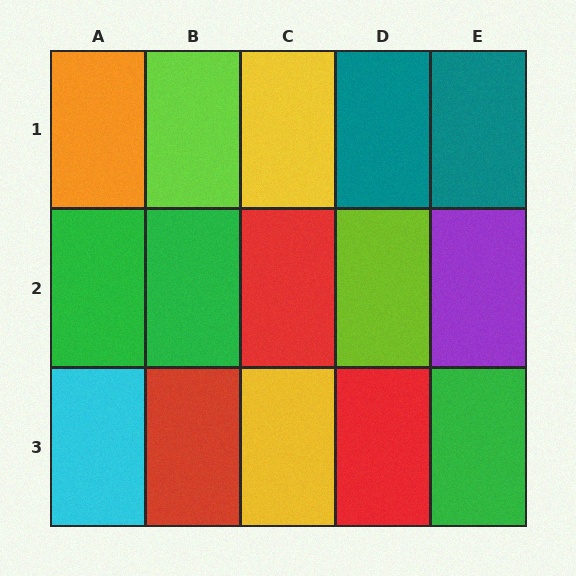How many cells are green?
3 cells are green.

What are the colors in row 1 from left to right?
Orange, lime, yellow, teal, teal.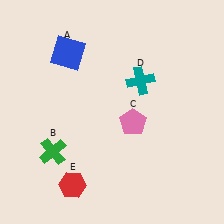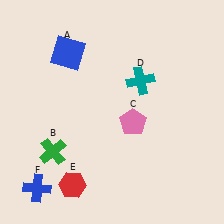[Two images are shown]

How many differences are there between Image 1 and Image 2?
There is 1 difference between the two images.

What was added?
A blue cross (F) was added in Image 2.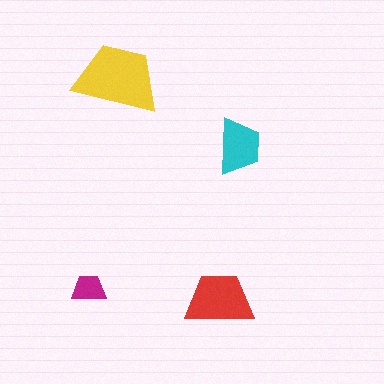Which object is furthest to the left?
The magenta trapezoid is leftmost.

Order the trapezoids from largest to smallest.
the yellow one, the red one, the cyan one, the magenta one.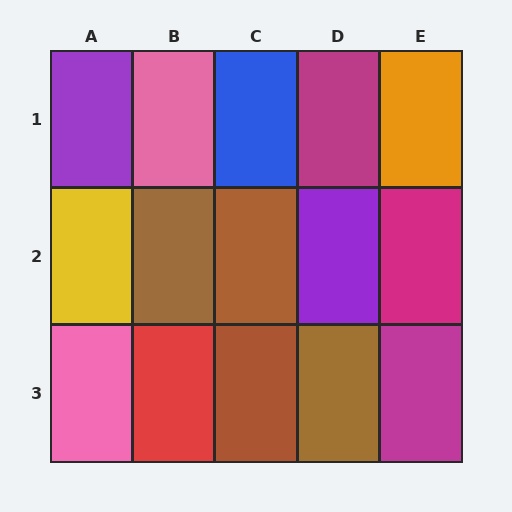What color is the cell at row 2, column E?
Magenta.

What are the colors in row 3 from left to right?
Pink, red, brown, brown, magenta.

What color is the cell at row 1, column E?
Orange.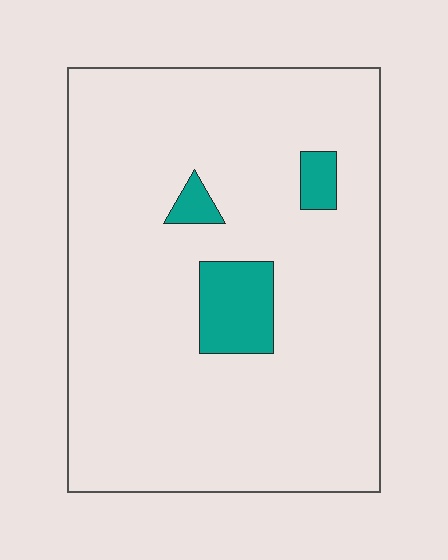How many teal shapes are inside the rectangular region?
3.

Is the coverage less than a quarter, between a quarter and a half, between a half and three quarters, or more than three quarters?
Less than a quarter.